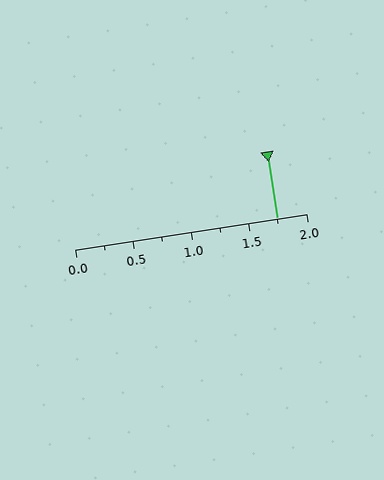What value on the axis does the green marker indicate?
The marker indicates approximately 1.75.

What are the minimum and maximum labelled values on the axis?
The axis runs from 0.0 to 2.0.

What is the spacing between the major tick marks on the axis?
The major ticks are spaced 0.5 apart.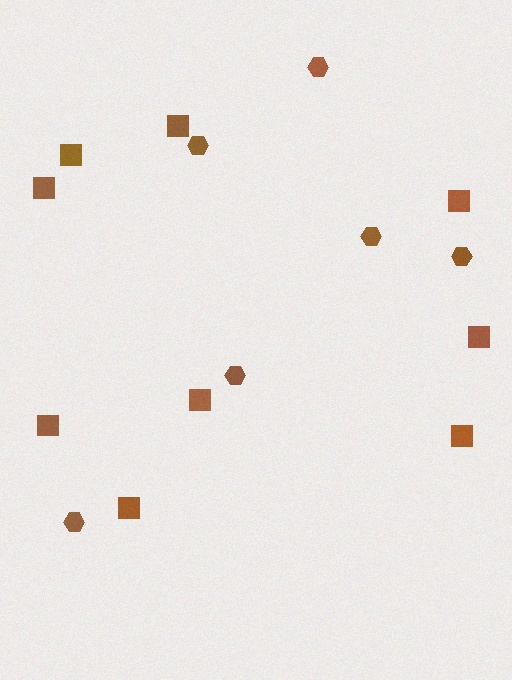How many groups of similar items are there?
There are 2 groups: one group of hexagons (6) and one group of squares (9).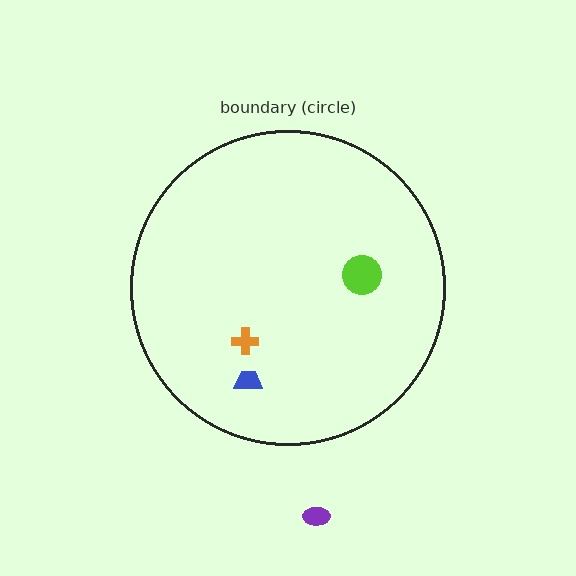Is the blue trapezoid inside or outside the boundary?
Inside.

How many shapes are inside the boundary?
3 inside, 1 outside.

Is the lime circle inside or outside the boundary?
Inside.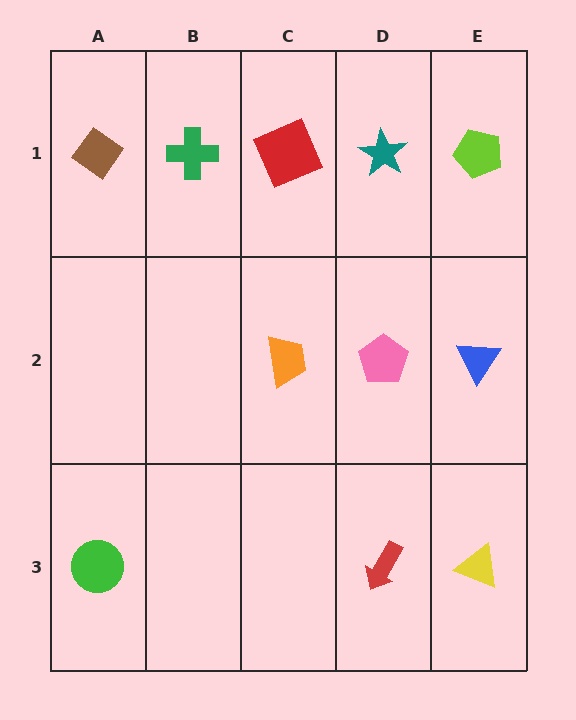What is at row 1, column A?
A brown diamond.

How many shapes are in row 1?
5 shapes.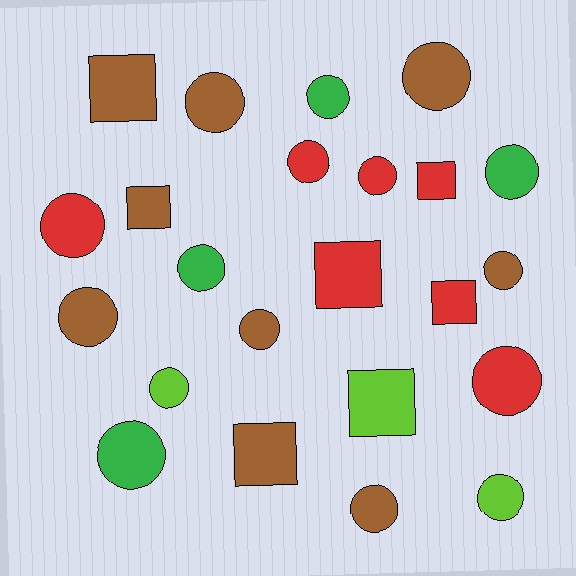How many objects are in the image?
There are 23 objects.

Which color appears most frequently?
Brown, with 9 objects.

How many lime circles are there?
There are 2 lime circles.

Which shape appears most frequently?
Circle, with 16 objects.